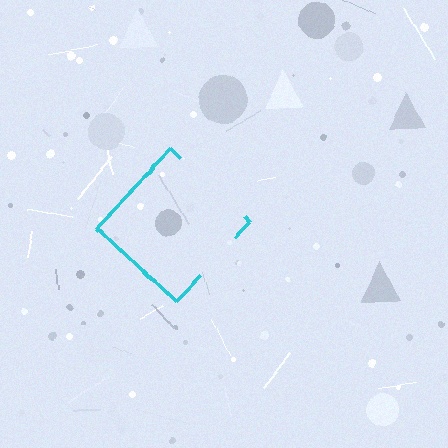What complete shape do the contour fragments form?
The contour fragments form a diamond.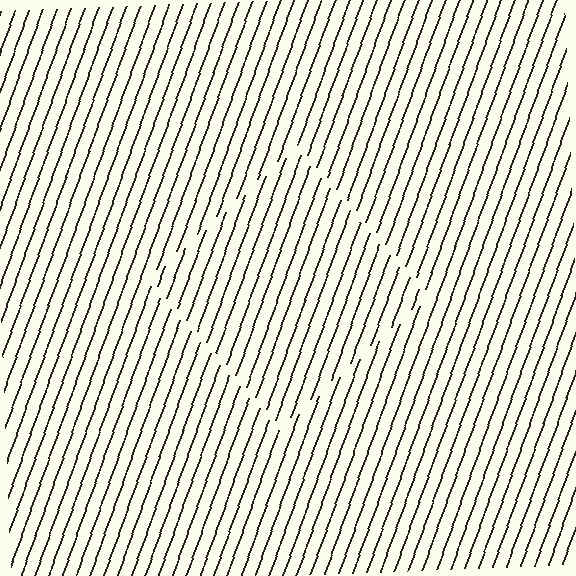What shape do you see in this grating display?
An illusory square. The interior of the shape contains the same grating, shifted by half a period — the contour is defined by the phase discontinuity where line-ends from the inner and outer gratings abut.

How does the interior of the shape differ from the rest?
The interior of the shape contains the same grating, shifted by half a period — the contour is defined by the phase discontinuity where line-ends from the inner and outer gratings abut.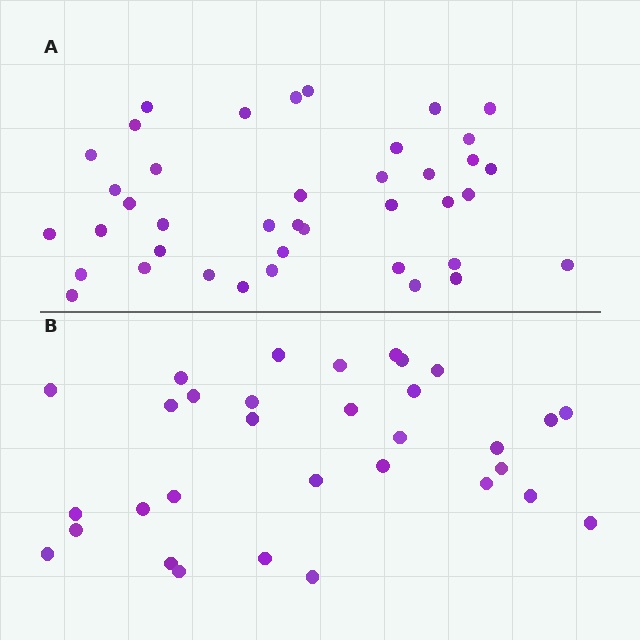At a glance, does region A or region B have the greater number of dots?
Region A (the top region) has more dots.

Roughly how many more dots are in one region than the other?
Region A has roughly 8 or so more dots than region B.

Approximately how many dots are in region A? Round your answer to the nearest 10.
About 40 dots.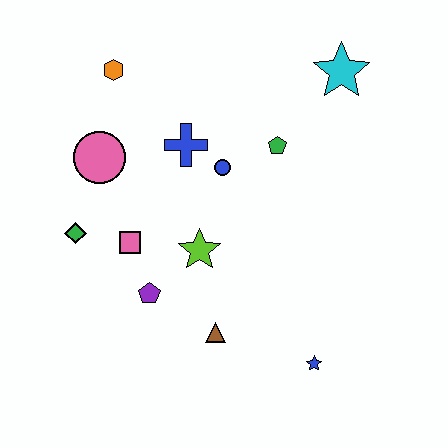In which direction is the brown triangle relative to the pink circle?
The brown triangle is below the pink circle.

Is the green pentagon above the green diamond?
Yes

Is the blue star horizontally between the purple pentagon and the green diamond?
No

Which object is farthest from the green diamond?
The cyan star is farthest from the green diamond.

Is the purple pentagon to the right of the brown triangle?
No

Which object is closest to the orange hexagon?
The pink circle is closest to the orange hexagon.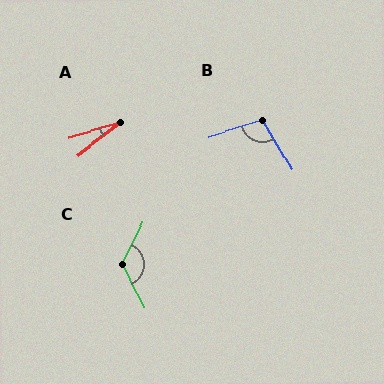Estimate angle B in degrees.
Approximately 103 degrees.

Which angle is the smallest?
A, at approximately 22 degrees.